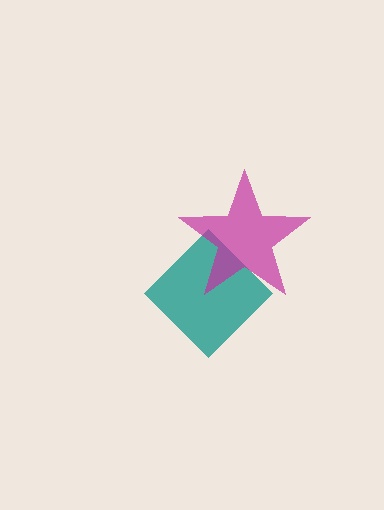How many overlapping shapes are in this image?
There are 2 overlapping shapes in the image.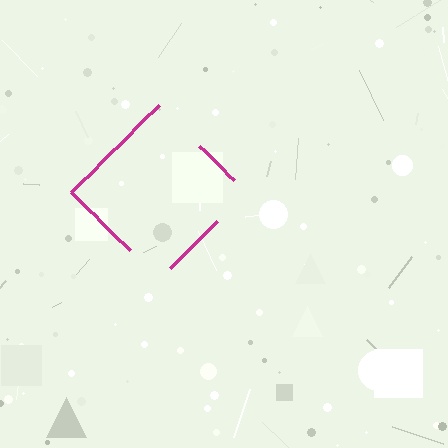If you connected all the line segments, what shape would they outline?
They would outline a diamond.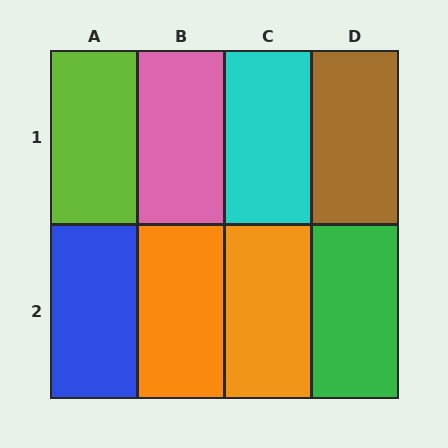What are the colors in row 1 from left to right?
Lime, pink, cyan, brown.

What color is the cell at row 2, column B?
Orange.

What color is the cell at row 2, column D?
Green.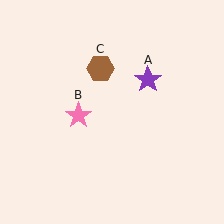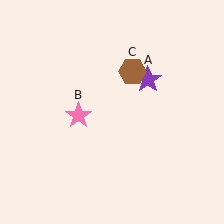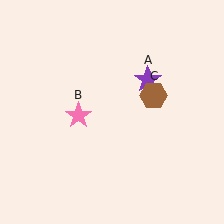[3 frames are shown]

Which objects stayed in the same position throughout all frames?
Purple star (object A) and pink star (object B) remained stationary.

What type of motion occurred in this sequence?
The brown hexagon (object C) rotated clockwise around the center of the scene.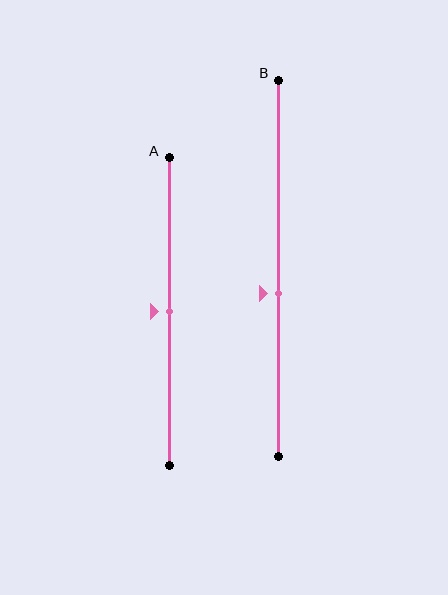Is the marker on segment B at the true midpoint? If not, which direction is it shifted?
No, the marker on segment B is shifted downward by about 7% of the segment length.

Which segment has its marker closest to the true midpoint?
Segment A has its marker closest to the true midpoint.